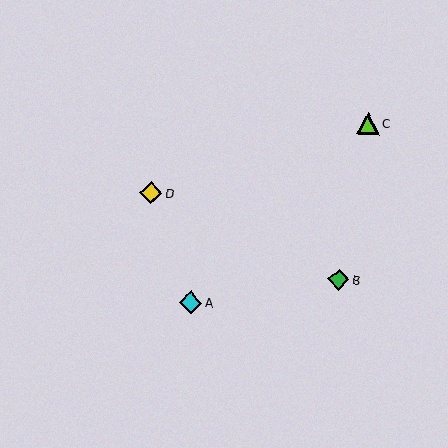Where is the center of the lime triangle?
The center of the lime triangle is at (368, 123).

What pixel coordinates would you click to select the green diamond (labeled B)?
Click at (338, 279) to select the green diamond B.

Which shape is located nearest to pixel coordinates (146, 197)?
The yellow diamond (labeled D) at (151, 193) is nearest to that location.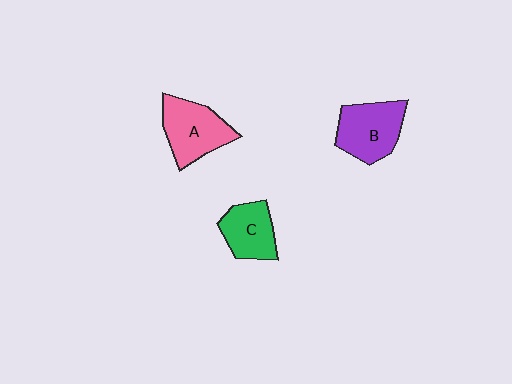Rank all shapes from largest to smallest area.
From largest to smallest: A (pink), B (purple), C (green).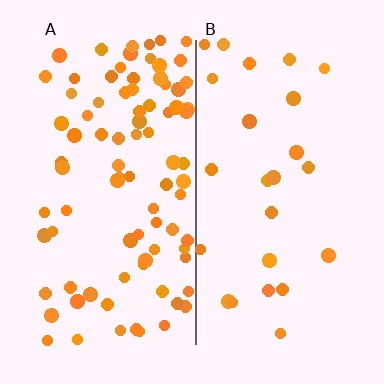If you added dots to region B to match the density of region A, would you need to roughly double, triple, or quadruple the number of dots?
Approximately triple.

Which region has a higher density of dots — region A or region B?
A (the left).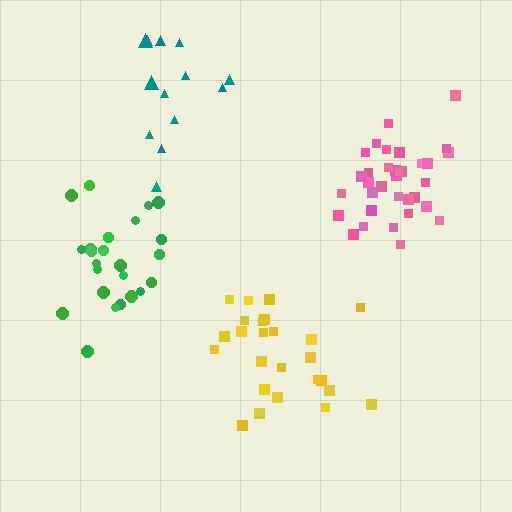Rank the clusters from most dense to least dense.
pink, green, yellow, teal.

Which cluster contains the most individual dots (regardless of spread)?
Pink (34).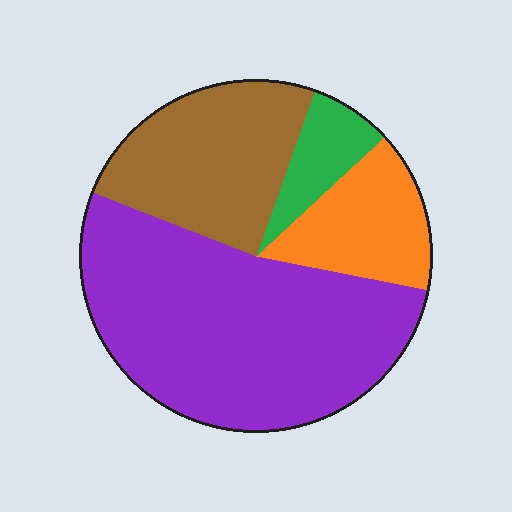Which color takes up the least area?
Green, at roughly 10%.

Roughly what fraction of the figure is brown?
Brown covers roughly 25% of the figure.